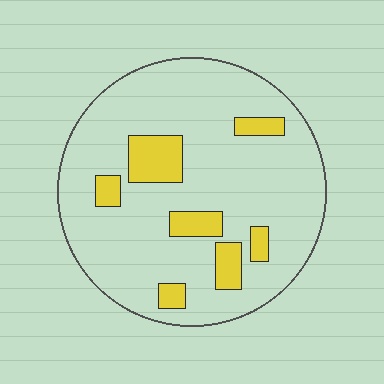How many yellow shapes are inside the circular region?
7.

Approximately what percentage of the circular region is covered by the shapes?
Approximately 15%.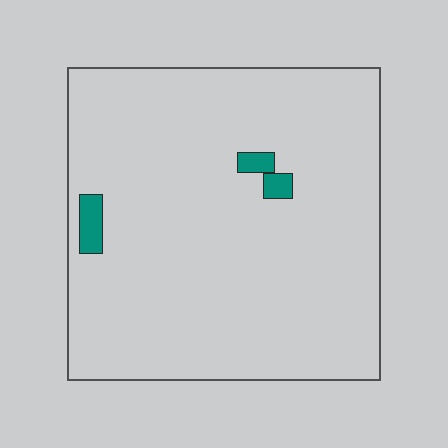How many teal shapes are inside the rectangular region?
3.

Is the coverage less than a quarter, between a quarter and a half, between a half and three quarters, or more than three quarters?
Less than a quarter.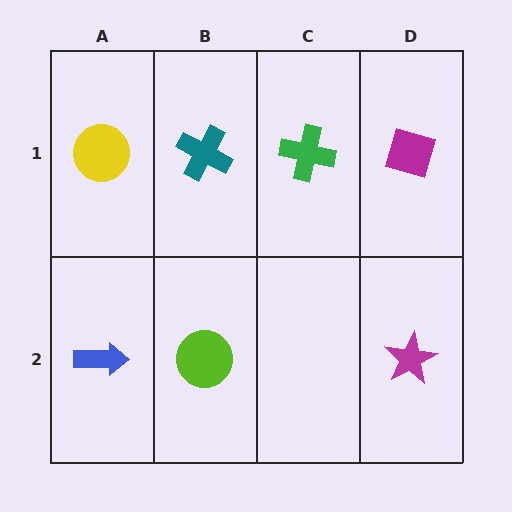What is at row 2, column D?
A magenta star.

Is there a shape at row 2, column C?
No, that cell is empty.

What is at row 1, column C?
A green cross.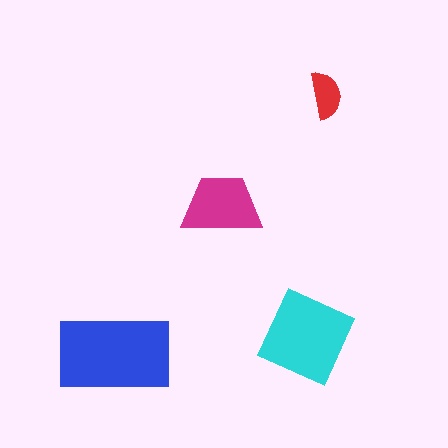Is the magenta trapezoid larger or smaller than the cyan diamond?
Smaller.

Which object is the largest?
The blue rectangle.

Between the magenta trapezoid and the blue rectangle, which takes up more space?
The blue rectangle.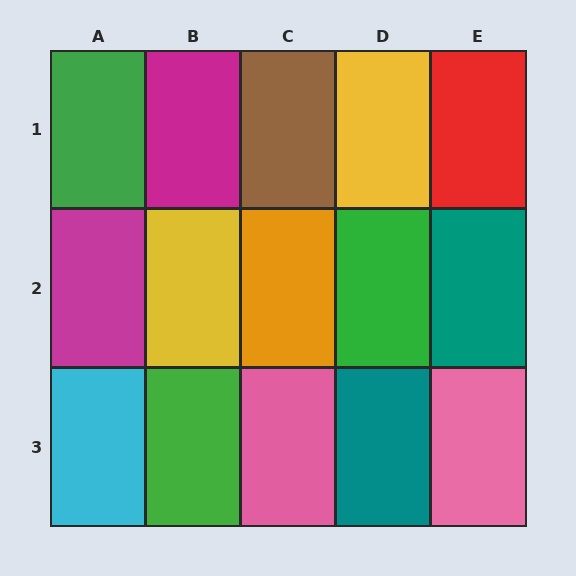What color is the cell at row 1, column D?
Yellow.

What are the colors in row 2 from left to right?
Magenta, yellow, orange, green, teal.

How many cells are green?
3 cells are green.